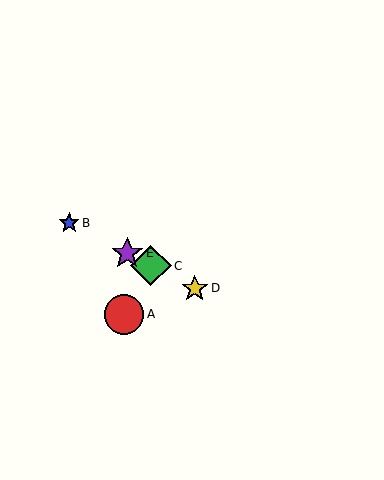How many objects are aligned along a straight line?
4 objects (B, C, D, E) are aligned along a straight line.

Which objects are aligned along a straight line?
Objects B, C, D, E are aligned along a straight line.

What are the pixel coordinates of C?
Object C is at (151, 266).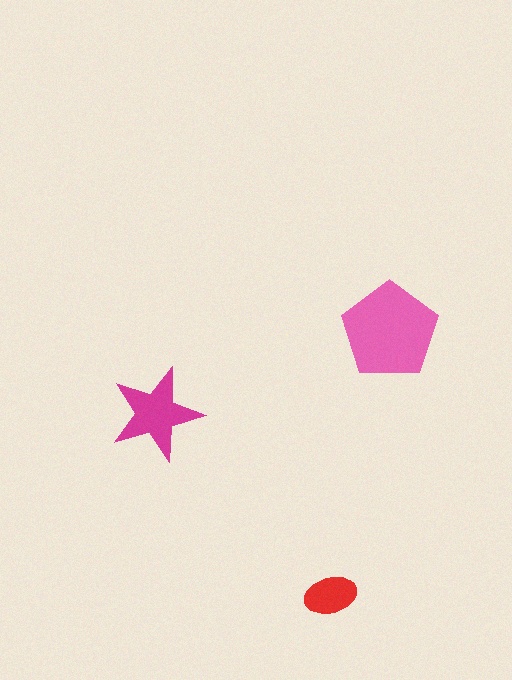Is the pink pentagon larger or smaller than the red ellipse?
Larger.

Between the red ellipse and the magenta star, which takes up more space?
The magenta star.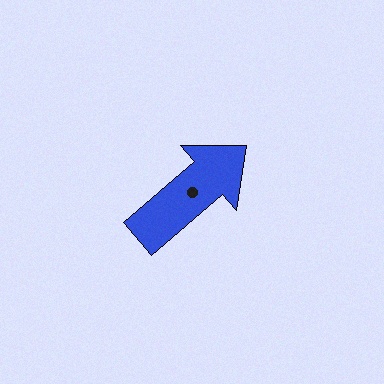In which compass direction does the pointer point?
Northeast.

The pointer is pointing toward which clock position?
Roughly 2 o'clock.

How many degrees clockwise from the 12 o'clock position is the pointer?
Approximately 50 degrees.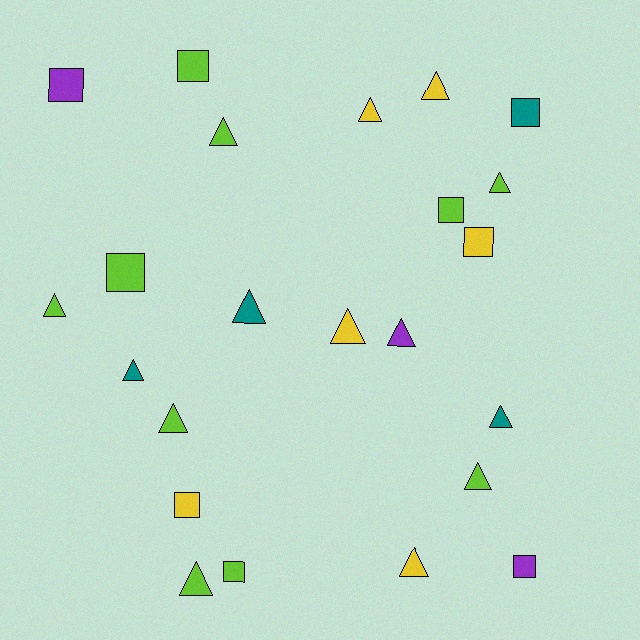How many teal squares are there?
There is 1 teal square.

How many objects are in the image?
There are 23 objects.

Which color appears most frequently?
Lime, with 10 objects.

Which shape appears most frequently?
Triangle, with 14 objects.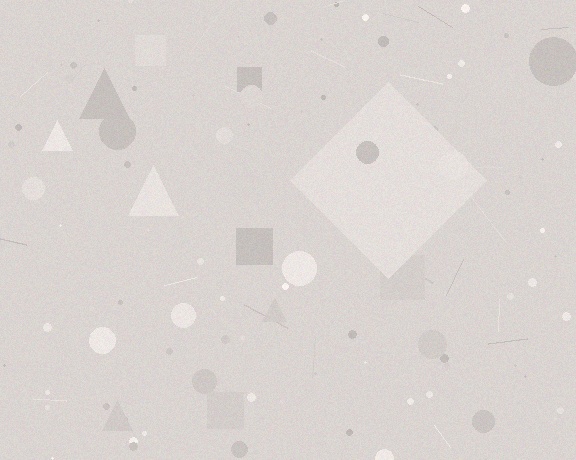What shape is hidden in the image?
A diamond is hidden in the image.